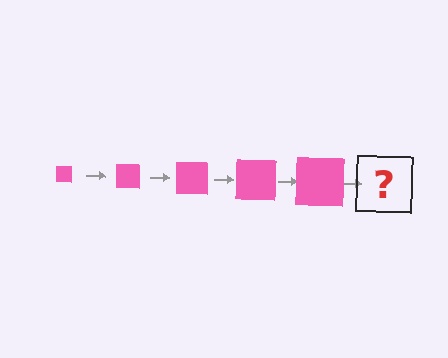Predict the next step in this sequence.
The next step is a pink square, larger than the previous one.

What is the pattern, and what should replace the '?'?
The pattern is that the square gets progressively larger each step. The '?' should be a pink square, larger than the previous one.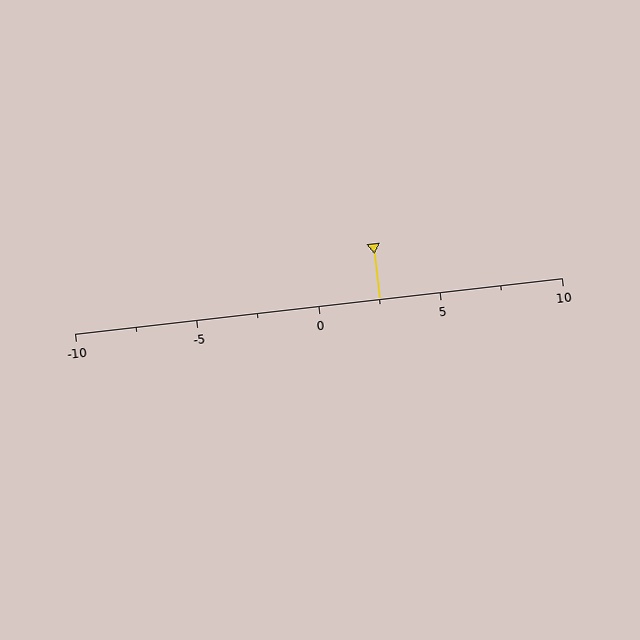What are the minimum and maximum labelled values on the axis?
The axis runs from -10 to 10.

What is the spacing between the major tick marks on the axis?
The major ticks are spaced 5 apart.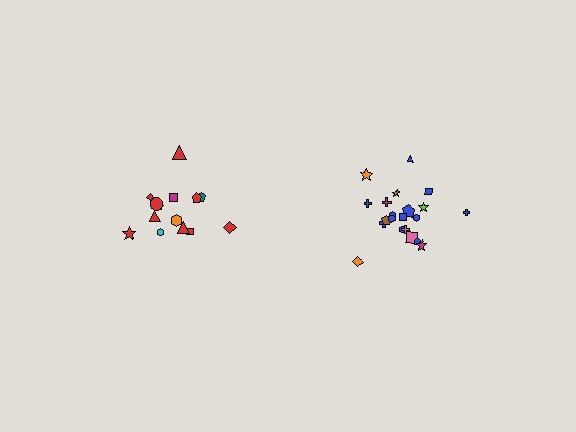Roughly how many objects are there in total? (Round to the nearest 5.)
Roughly 35 objects in total.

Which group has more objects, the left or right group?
The right group.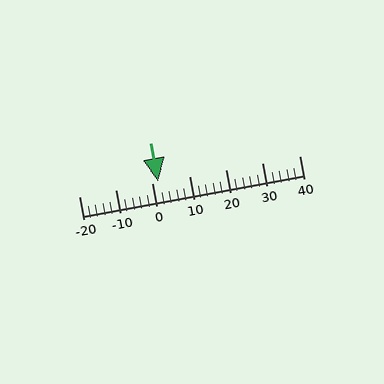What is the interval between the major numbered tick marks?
The major tick marks are spaced 10 units apart.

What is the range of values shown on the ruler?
The ruler shows values from -20 to 40.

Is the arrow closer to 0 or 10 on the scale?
The arrow is closer to 0.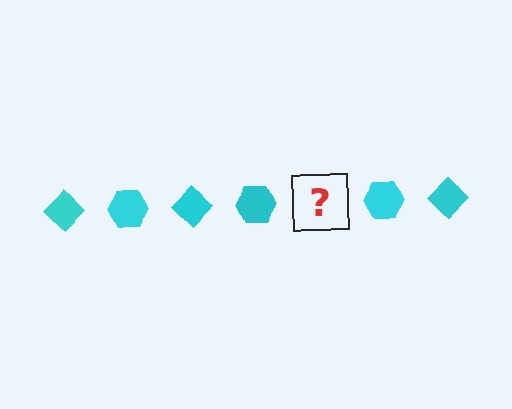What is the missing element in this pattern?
The missing element is a cyan diamond.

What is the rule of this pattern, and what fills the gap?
The rule is that the pattern cycles through diamond, hexagon shapes in cyan. The gap should be filled with a cyan diamond.